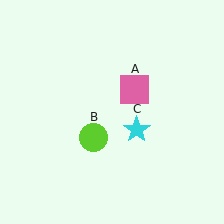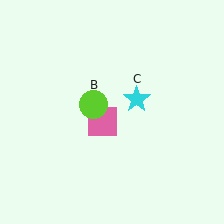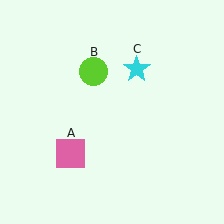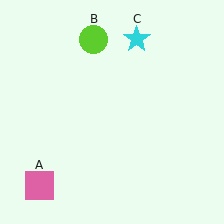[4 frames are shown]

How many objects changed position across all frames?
3 objects changed position: pink square (object A), lime circle (object B), cyan star (object C).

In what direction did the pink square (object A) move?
The pink square (object A) moved down and to the left.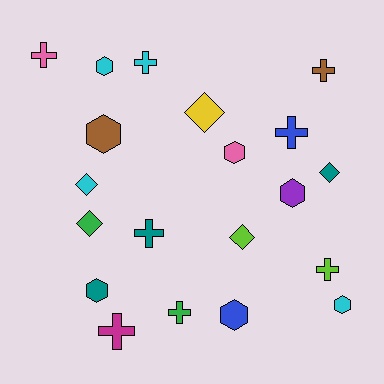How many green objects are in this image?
There are 2 green objects.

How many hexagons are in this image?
There are 7 hexagons.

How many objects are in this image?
There are 20 objects.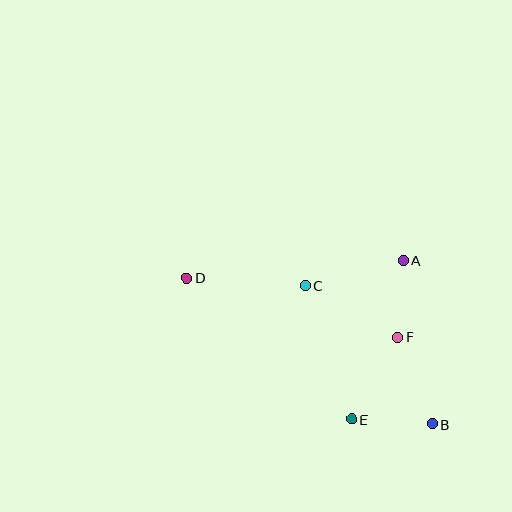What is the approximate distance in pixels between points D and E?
The distance between D and E is approximately 217 pixels.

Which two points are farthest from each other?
Points B and D are farthest from each other.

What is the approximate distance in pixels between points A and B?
The distance between A and B is approximately 166 pixels.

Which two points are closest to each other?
Points A and F are closest to each other.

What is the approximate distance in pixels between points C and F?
The distance between C and F is approximately 106 pixels.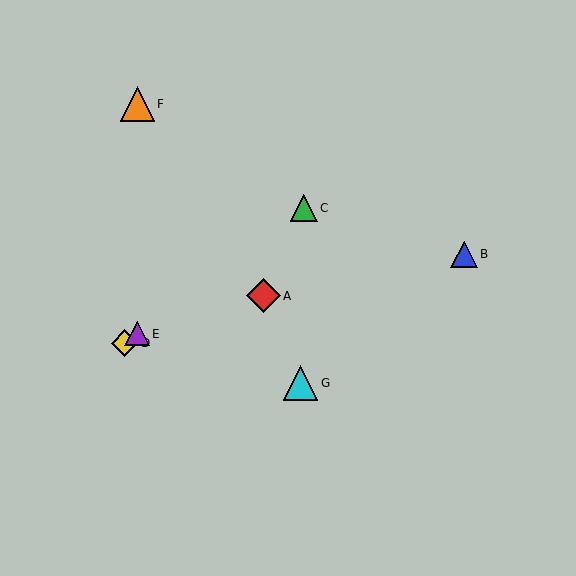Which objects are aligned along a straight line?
Objects C, D, E are aligned along a straight line.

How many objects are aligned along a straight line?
3 objects (C, D, E) are aligned along a straight line.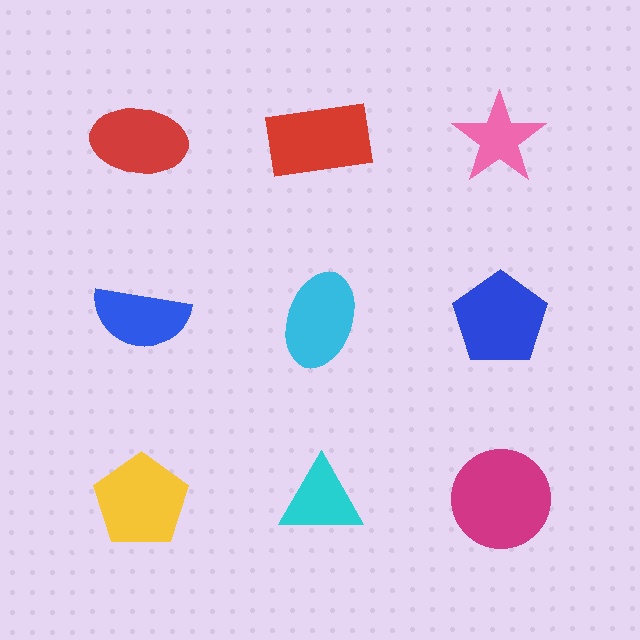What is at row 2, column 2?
A cyan ellipse.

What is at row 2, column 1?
A blue semicircle.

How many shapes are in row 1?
3 shapes.